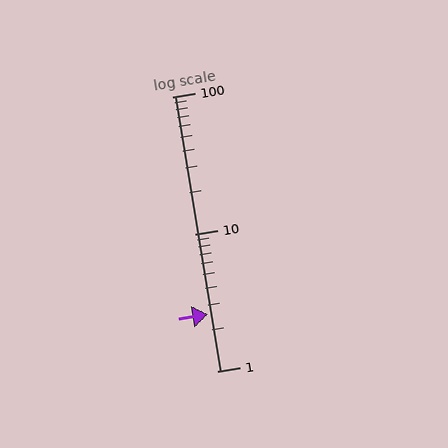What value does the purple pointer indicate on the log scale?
The pointer indicates approximately 2.6.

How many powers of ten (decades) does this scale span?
The scale spans 2 decades, from 1 to 100.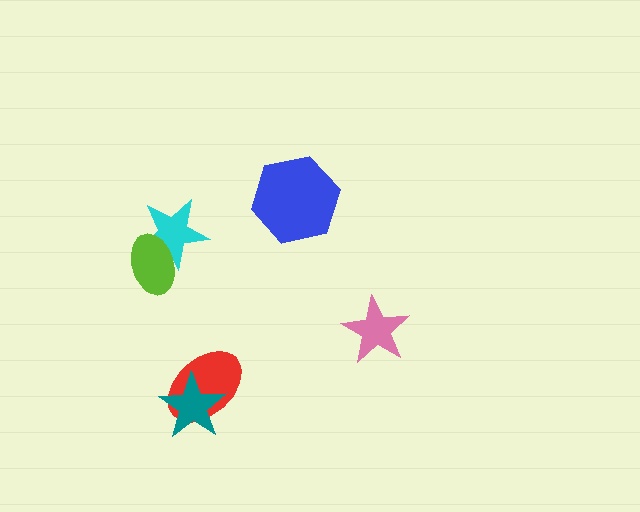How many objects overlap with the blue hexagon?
0 objects overlap with the blue hexagon.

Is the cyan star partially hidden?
Yes, it is partially covered by another shape.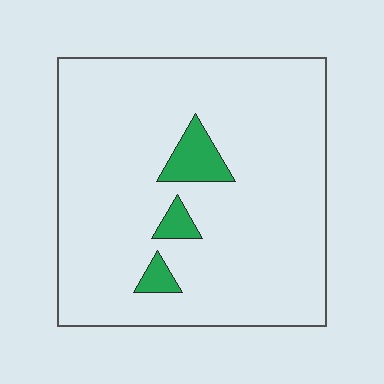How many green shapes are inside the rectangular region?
3.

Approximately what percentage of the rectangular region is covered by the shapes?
Approximately 5%.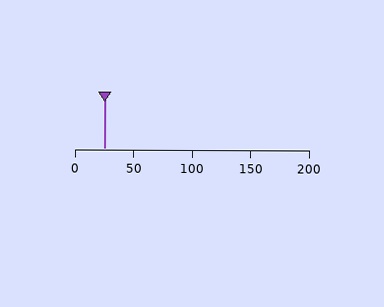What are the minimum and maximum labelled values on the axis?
The axis runs from 0 to 200.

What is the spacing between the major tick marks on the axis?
The major ticks are spaced 50 apart.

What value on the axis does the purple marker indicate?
The marker indicates approximately 25.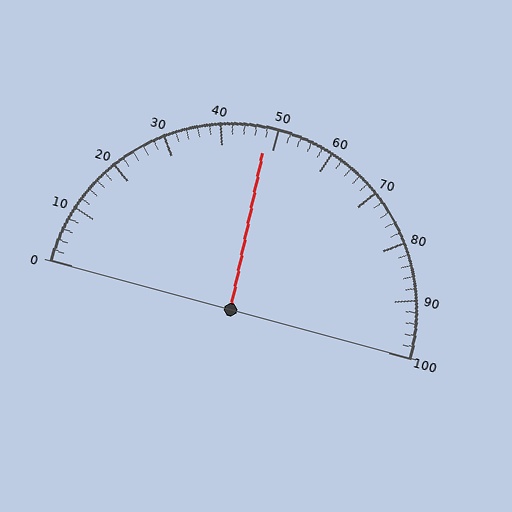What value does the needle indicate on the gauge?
The needle indicates approximately 48.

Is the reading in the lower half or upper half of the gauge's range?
The reading is in the lower half of the range (0 to 100).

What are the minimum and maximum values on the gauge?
The gauge ranges from 0 to 100.